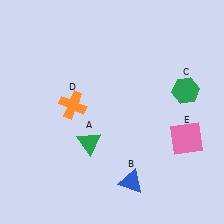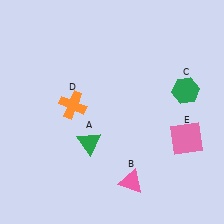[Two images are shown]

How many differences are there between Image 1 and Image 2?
There is 1 difference between the two images.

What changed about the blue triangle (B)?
In Image 1, B is blue. In Image 2, it changed to pink.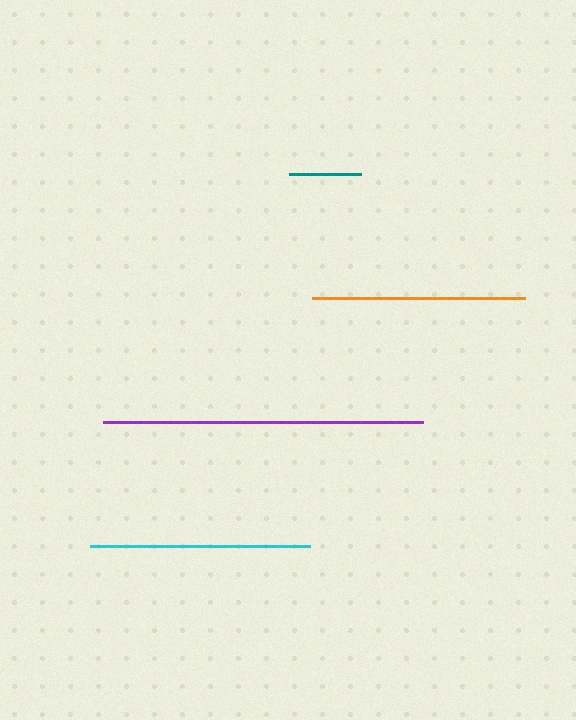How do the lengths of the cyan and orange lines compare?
The cyan and orange lines are approximately the same length.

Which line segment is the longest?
The purple line is the longest at approximately 320 pixels.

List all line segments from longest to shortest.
From longest to shortest: purple, cyan, orange, teal.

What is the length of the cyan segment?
The cyan segment is approximately 220 pixels long.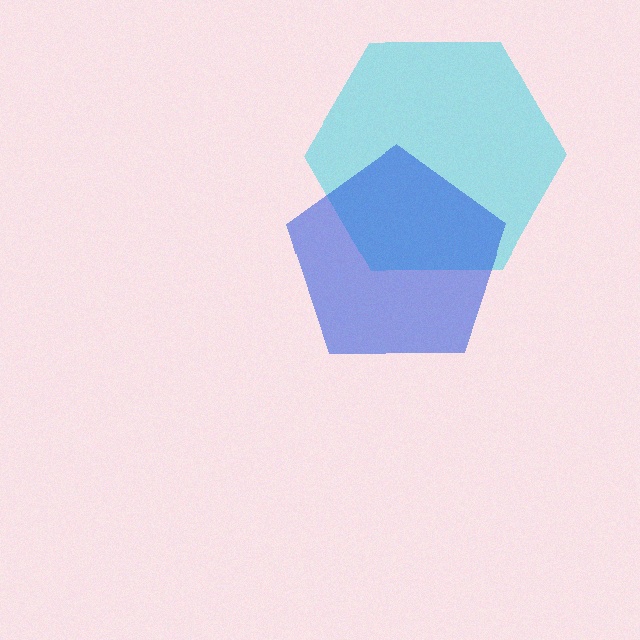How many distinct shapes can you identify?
There are 2 distinct shapes: a cyan hexagon, a blue pentagon.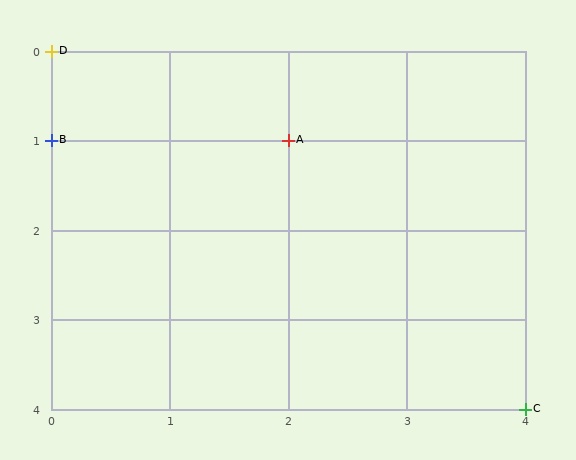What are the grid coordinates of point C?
Point C is at grid coordinates (4, 4).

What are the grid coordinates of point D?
Point D is at grid coordinates (0, 0).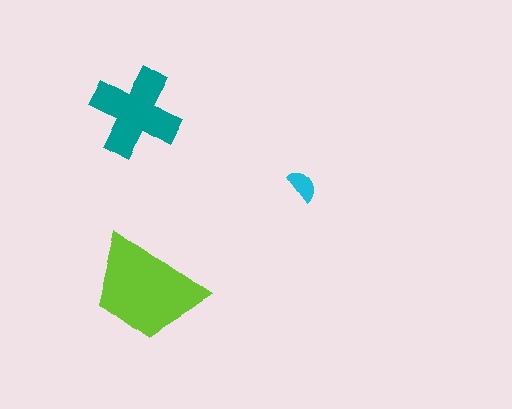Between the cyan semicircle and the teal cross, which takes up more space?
The teal cross.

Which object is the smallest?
The cyan semicircle.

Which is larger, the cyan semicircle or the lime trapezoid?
The lime trapezoid.